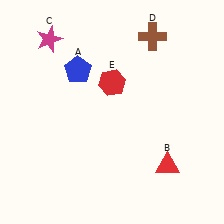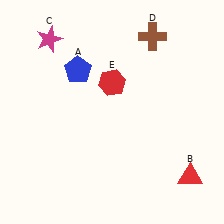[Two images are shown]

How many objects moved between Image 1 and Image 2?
1 object moved between the two images.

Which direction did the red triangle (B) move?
The red triangle (B) moved right.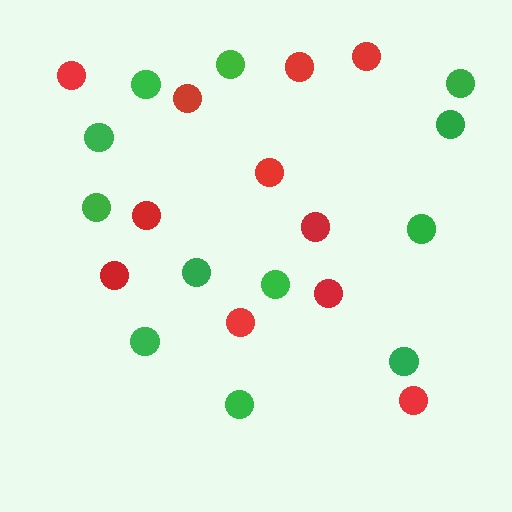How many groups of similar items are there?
There are 2 groups: one group of green circles (12) and one group of red circles (11).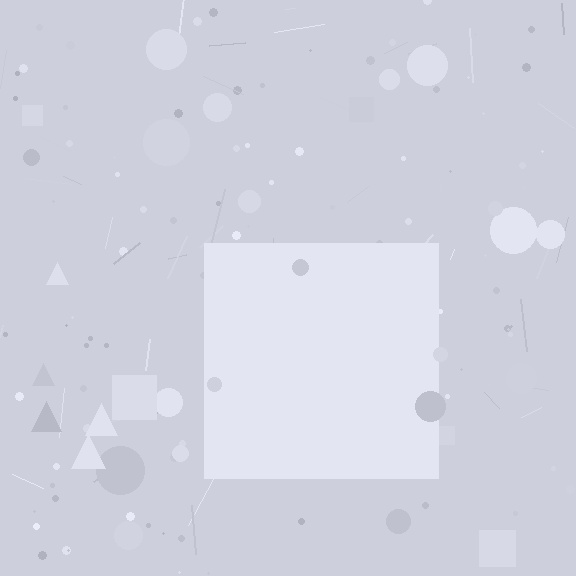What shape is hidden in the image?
A square is hidden in the image.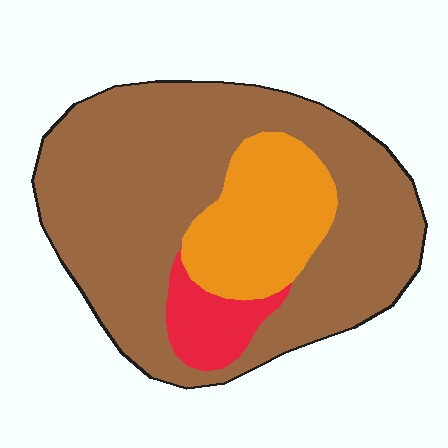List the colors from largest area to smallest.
From largest to smallest: brown, orange, red.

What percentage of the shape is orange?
Orange takes up about one fifth (1/5) of the shape.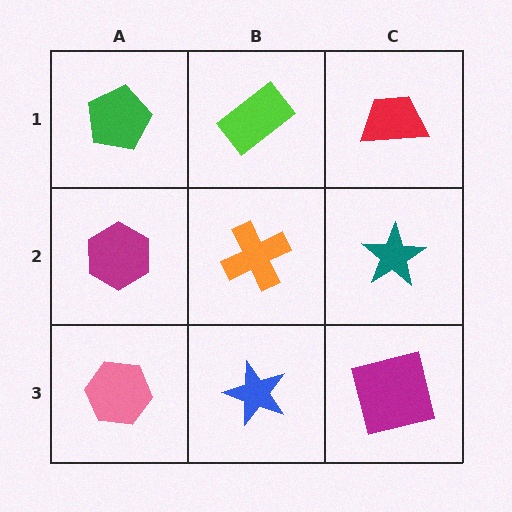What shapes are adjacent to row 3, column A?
A magenta hexagon (row 2, column A), a blue star (row 3, column B).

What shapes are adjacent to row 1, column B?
An orange cross (row 2, column B), a green pentagon (row 1, column A), a red trapezoid (row 1, column C).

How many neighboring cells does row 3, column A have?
2.